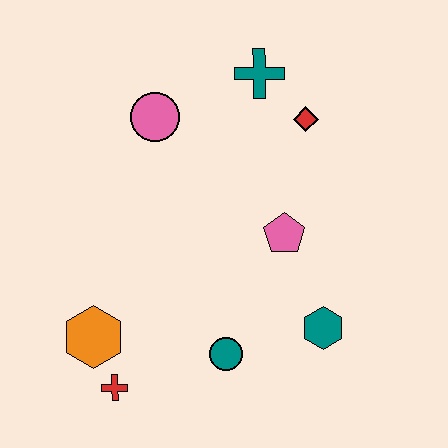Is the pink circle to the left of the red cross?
No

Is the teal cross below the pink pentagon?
No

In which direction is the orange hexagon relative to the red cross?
The orange hexagon is above the red cross.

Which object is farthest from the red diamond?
The red cross is farthest from the red diamond.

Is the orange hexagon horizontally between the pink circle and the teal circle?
No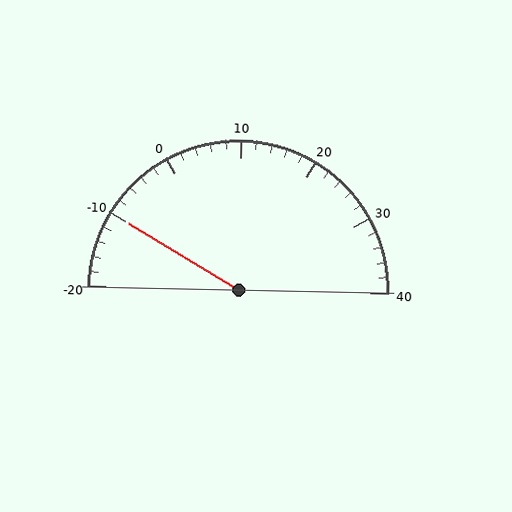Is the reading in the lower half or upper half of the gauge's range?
The reading is in the lower half of the range (-20 to 40).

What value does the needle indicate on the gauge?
The needle indicates approximately -10.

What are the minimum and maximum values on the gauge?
The gauge ranges from -20 to 40.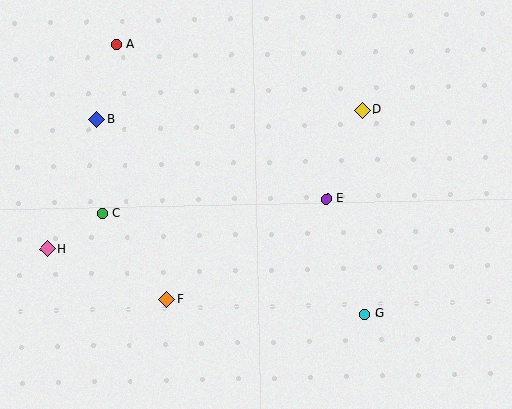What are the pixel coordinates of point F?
Point F is at (167, 299).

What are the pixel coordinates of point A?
Point A is at (116, 44).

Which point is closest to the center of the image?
Point E at (326, 199) is closest to the center.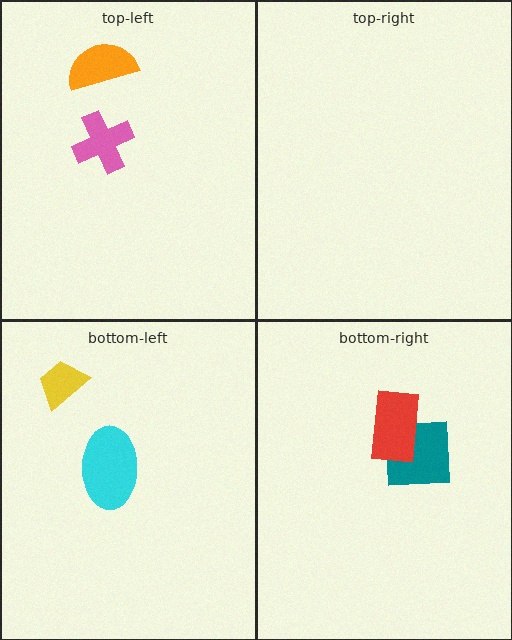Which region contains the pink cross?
The top-left region.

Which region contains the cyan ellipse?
The bottom-left region.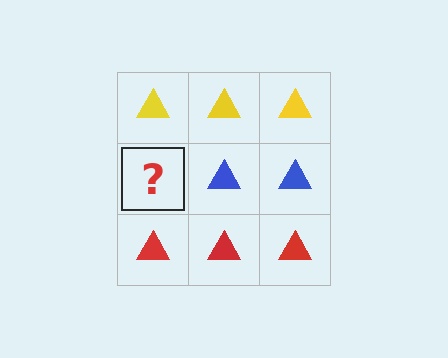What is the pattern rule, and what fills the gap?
The rule is that each row has a consistent color. The gap should be filled with a blue triangle.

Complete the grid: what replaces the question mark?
The question mark should be replaced with a blue triangle.